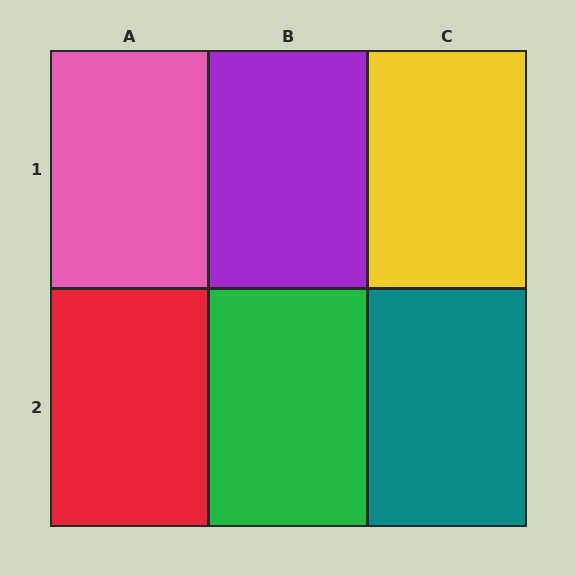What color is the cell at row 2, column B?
Green.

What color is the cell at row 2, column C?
Teal.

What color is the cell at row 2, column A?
Red.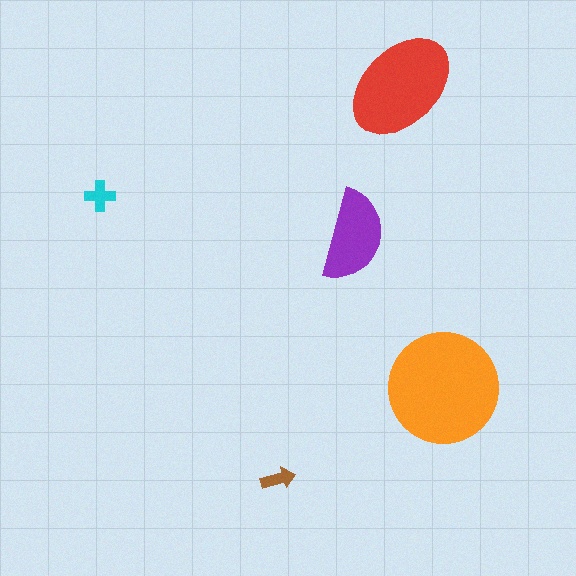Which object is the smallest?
The brown arrow.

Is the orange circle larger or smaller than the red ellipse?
Larger.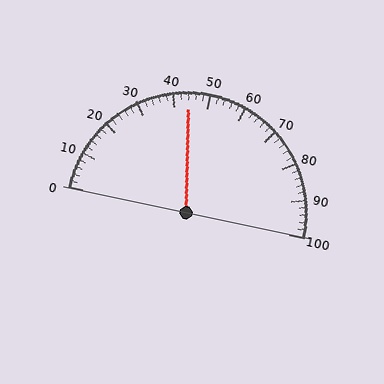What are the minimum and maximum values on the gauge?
The gauge ranges from 0 to 100.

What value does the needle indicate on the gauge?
The needle indicates approximately 44.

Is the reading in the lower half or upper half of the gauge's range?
The reading is in the lower half of the range (0 to 100).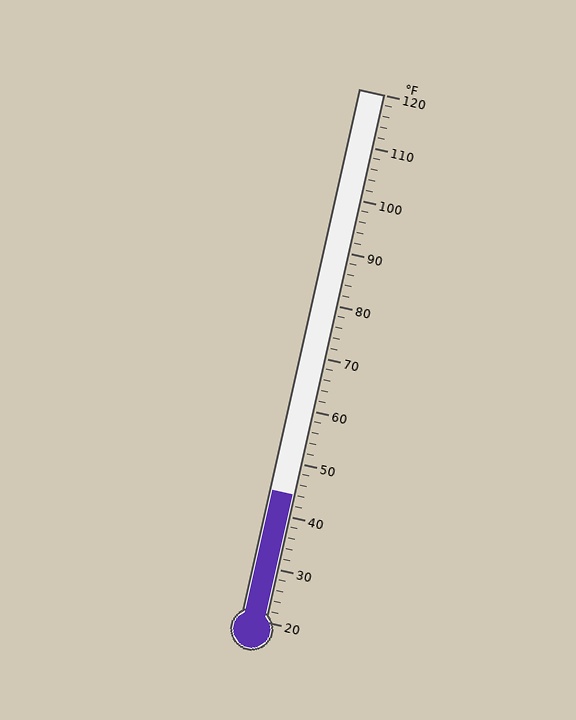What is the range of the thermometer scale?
The thermometer scale ranges from 20°F to 120°F.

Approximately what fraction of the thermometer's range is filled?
The thermometer is filled to approximately 25% of its range.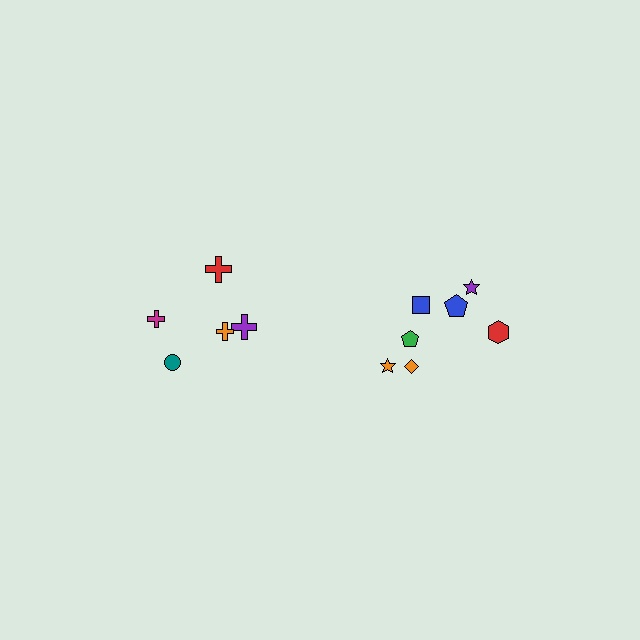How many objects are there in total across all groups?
There are 12 objects.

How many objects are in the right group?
There are 7 objects.